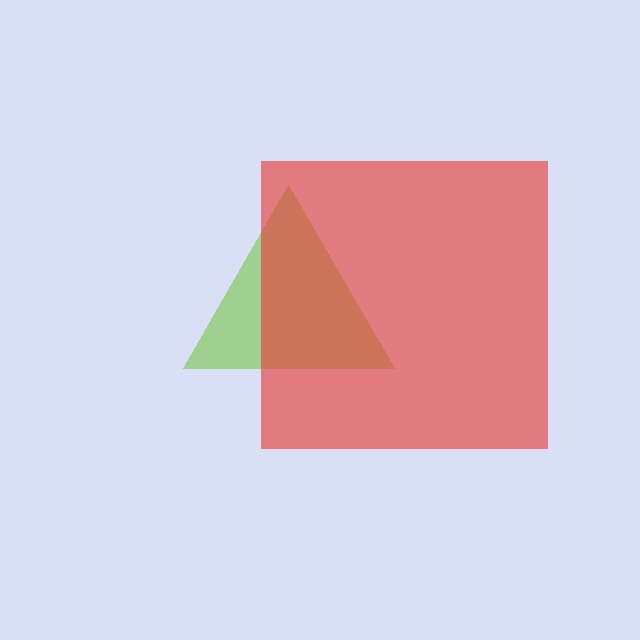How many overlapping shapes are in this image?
There are 2 overlapping shapes in the image.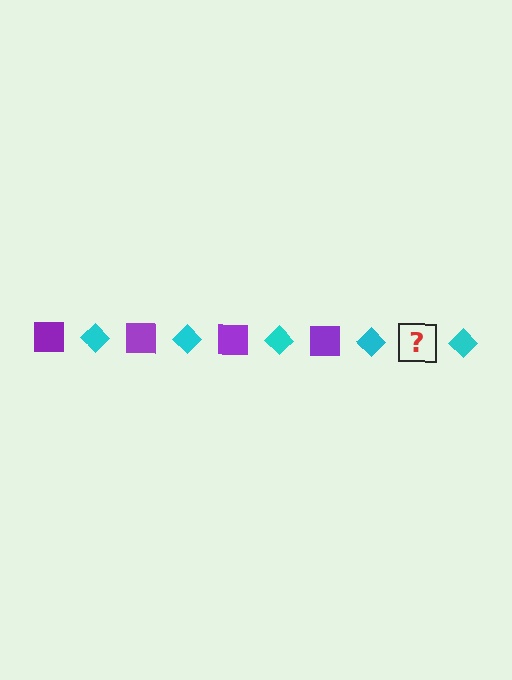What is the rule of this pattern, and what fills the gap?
The rule is that the pattern alternates between purple square and cyan diamond. The gap should be filled with a purple square.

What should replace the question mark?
The question mark should be replaced with a purple square.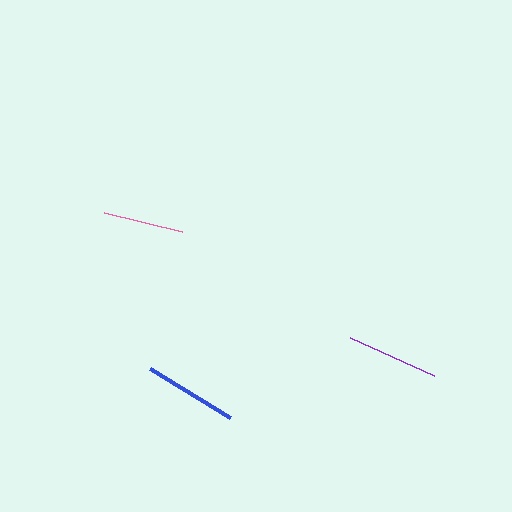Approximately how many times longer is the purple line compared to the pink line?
The purple line is approximately 1.1 times the length of the pink line.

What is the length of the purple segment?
The purple segment is approximately 92 pixels long.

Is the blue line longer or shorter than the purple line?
The blue line is longer than the purple line.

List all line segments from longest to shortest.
From longest to shortest: blue, purple, pink.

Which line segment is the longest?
The blue line is the longest at approximately 94 pixels.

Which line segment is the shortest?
The pink line is the shortest at approximately 80 pixels.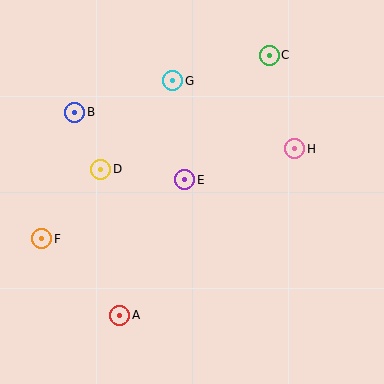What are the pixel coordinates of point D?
Point D is at (101, 169).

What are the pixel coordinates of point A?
Point A is at (120, 315).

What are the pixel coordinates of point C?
Point C is at (269, 55).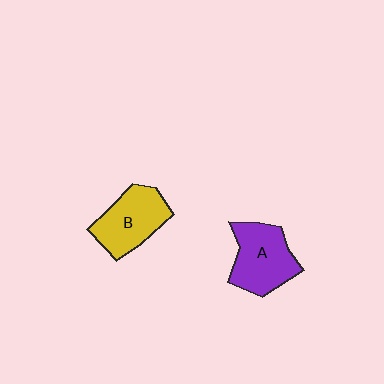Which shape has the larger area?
Shape A (purple).